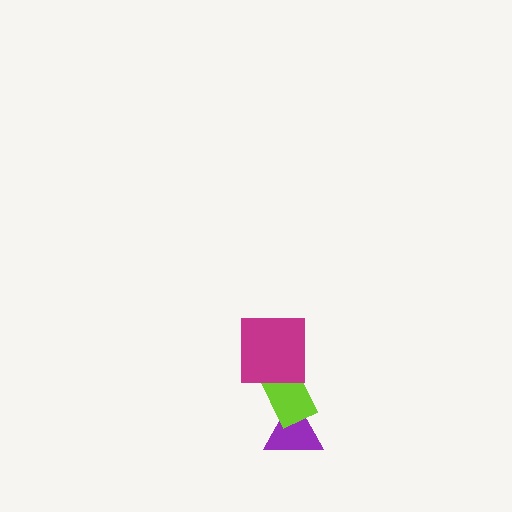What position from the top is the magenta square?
The magenta square is 1st from the top.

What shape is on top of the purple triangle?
The lime rectangle is on top of the purple triangle.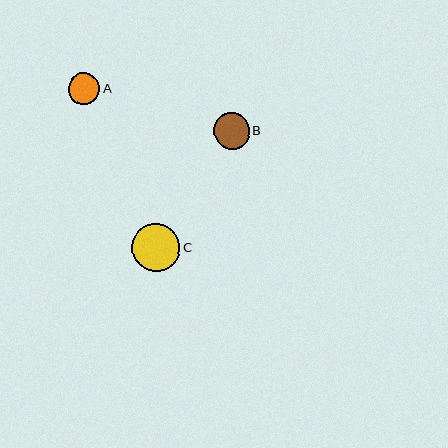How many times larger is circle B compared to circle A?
Circle B is approximately 1.1 times the size of circle A.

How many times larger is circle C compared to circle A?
Circle C is approximately 1.5 times the size of circle A.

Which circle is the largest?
Circle C is the largest with a size of approximately 48 pixels.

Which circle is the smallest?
Circle A is the smallest with a size of approximately 32 pixels.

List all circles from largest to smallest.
From largest to smallest: C, B, A.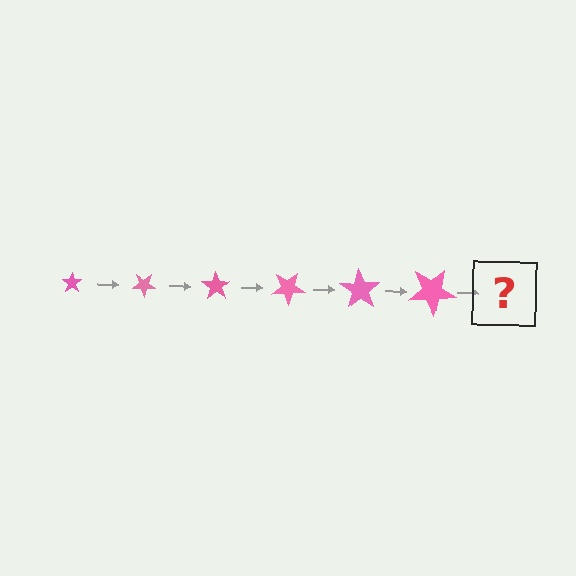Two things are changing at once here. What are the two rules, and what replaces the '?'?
The two rules are that the star grows larger each step and it rotates 35 degrees each step. The '?' should be a star, larger than the previous one and rotated 210 degrees from the start.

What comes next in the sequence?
The next element should be a star, larger than the previous one and rotated 210 degrees from the start.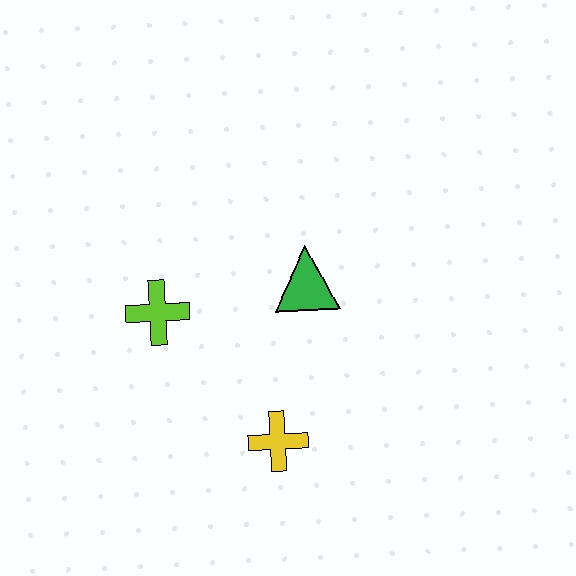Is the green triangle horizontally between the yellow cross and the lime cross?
No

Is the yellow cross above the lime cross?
No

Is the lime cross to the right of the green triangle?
No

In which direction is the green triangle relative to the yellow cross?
The green triangle is above the yellow cross.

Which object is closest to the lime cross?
The green triangle is closest to the lime cross.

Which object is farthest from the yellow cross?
The lime cross is farthest from the yellow cross.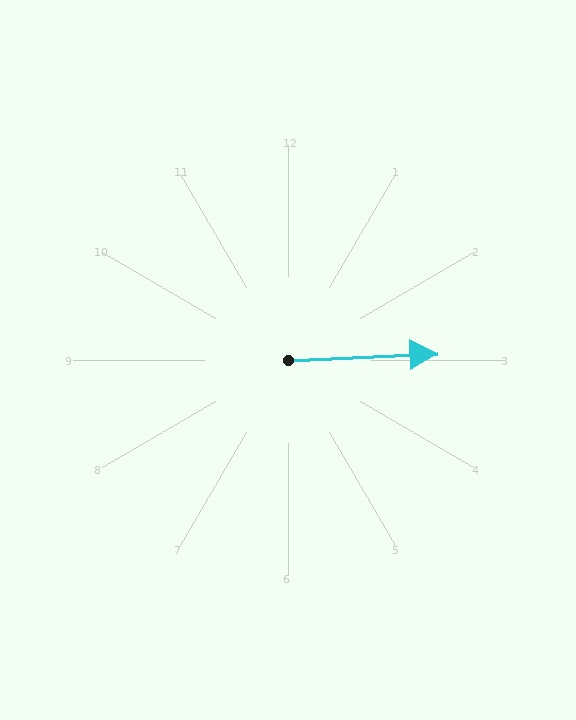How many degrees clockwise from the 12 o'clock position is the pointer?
Approximately 88 degrees.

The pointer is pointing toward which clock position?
Roughly 3 o'clock.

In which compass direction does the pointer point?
East.